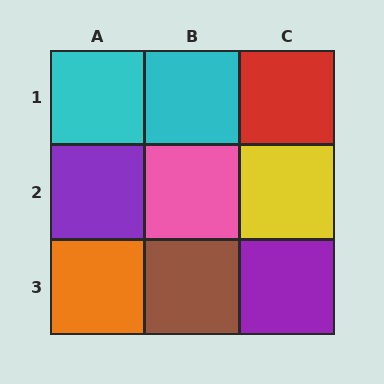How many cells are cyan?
2 cells are cyan.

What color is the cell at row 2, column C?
Yellow.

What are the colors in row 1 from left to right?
Cyan, cyan, red.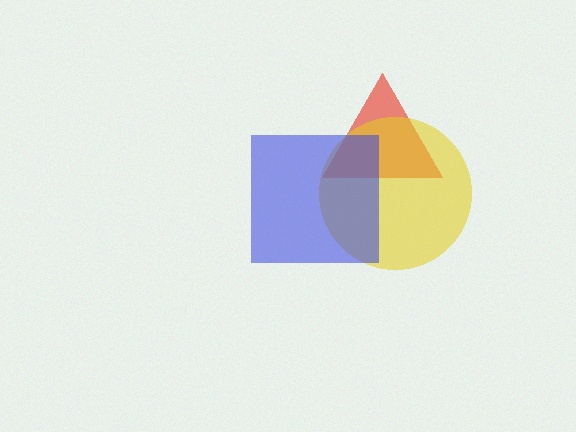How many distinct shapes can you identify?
There are 3 distinct shapes: a red triangle, a yellow circle, a blue square.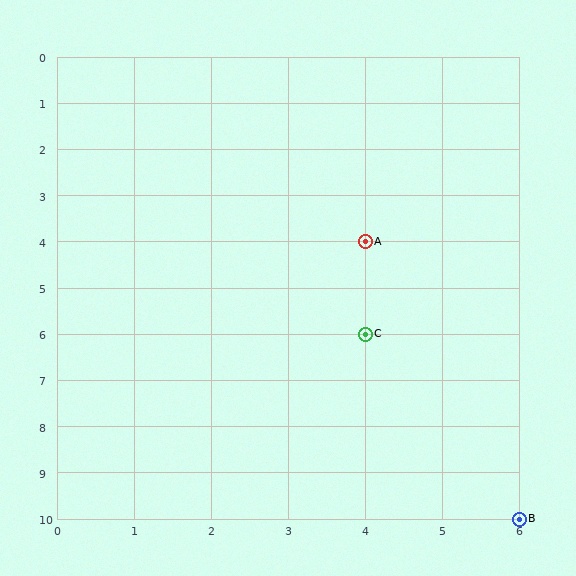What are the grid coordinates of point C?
Point C is at grid coordinates (4, 6).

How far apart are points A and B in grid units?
Points A and B are 2 columns and 6 rows apart (about 6.3 grid units diagonally).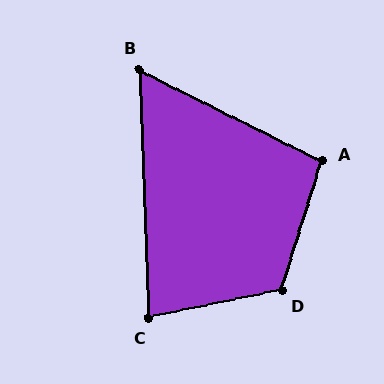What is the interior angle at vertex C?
Approximately 81 degrees (acute).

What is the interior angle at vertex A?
Approximately 99 degrees (obtuse).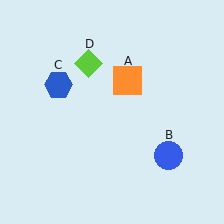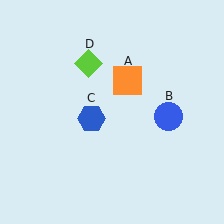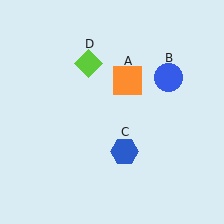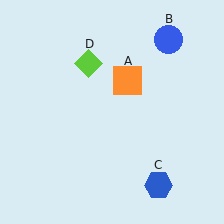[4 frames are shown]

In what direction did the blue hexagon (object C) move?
The blue hexagon (object C) moved down and to the right.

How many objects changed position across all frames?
2 objects changed position: blue circle (object B), blue hexagon (object C).